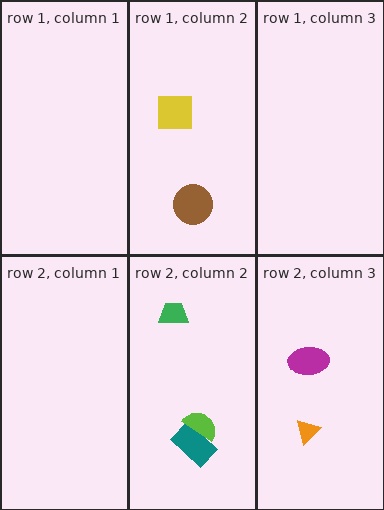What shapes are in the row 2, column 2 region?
The teal rectangle, the green trapezoid, the lime semicircle.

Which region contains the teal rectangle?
The row 2, column 2 region.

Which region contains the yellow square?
The row 1, column 2 region.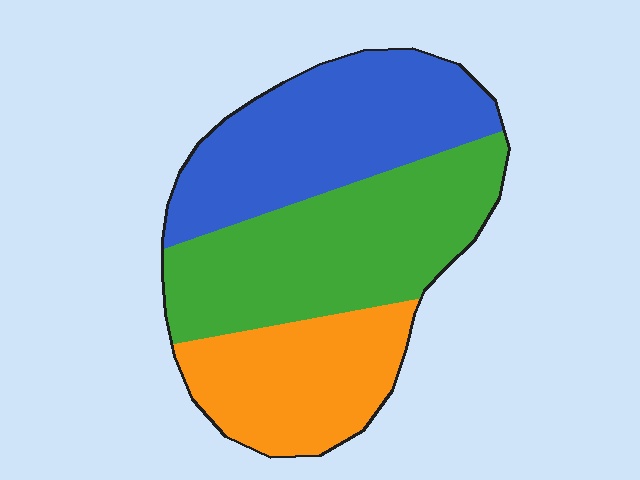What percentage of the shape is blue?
Blue takes up about one third (1/3) of the shape.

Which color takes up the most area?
Green, at roughly 40%.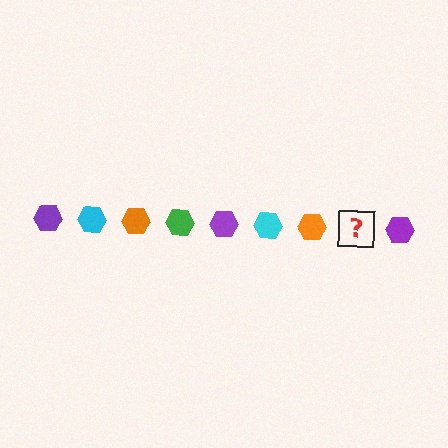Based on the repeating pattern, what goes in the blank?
The blank should be a green hexagon.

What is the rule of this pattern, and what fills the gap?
The rule is that the pattern cycles through purple, cyan, orange, green hexagons. The gap should be filled with a green hexagon.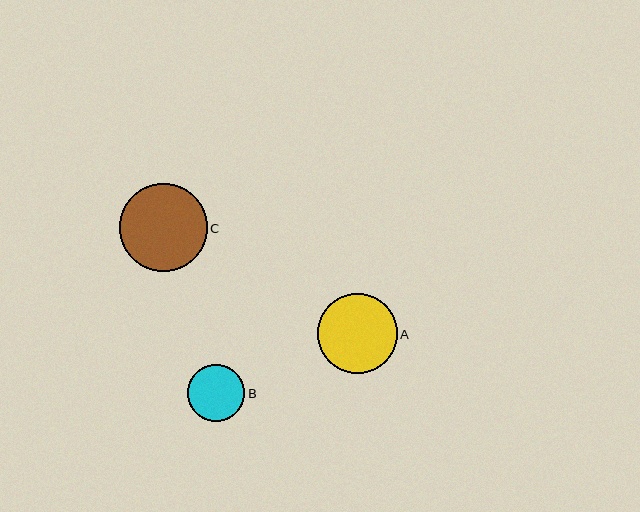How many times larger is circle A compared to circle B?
Circle A is approximately 1.4 times the size of circle B.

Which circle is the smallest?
Circle B is the smallest with a size of approximately 57 pixels.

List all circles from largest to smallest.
From largest to smallest: C, A, B.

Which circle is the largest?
Circle C is the largest with a size of approximately 88 pixels.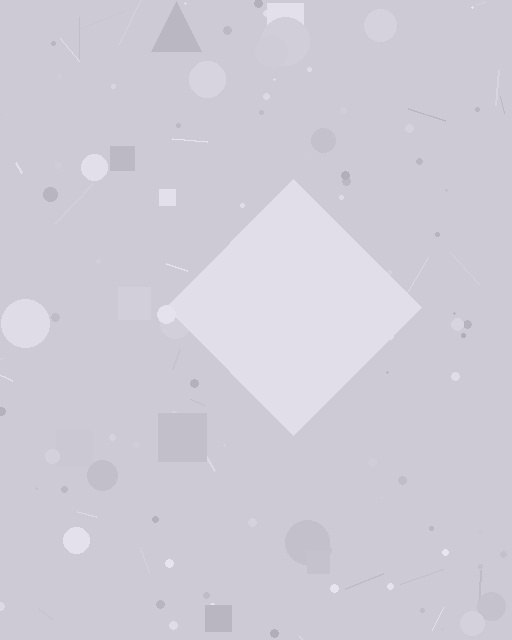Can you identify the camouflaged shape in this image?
The camouflaged shape is a diamond.